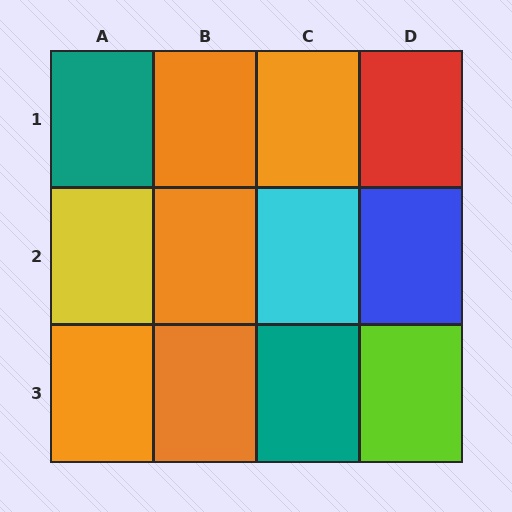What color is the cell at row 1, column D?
Red.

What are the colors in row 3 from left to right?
Orange, orange, teal, lime.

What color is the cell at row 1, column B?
Orange.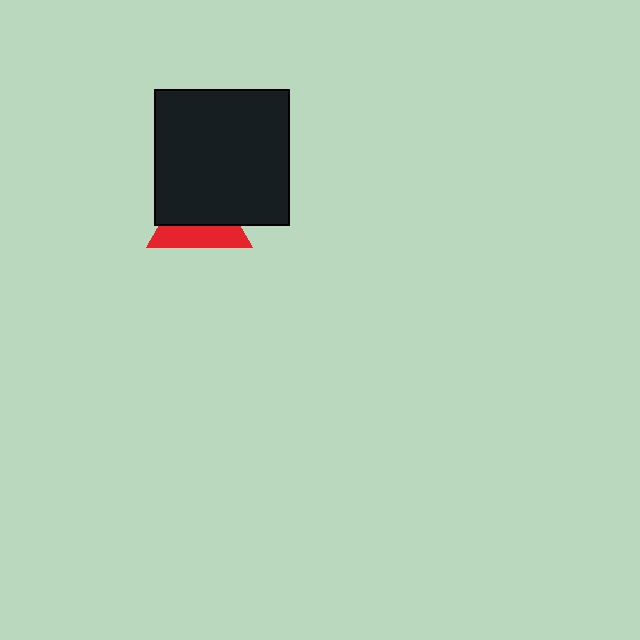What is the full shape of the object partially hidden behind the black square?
The partially hidden object is a red triangle.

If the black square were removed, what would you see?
You would see the complete red triangle.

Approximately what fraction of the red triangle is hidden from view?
Roughly 58% of the red triangle is hidden behind the black square.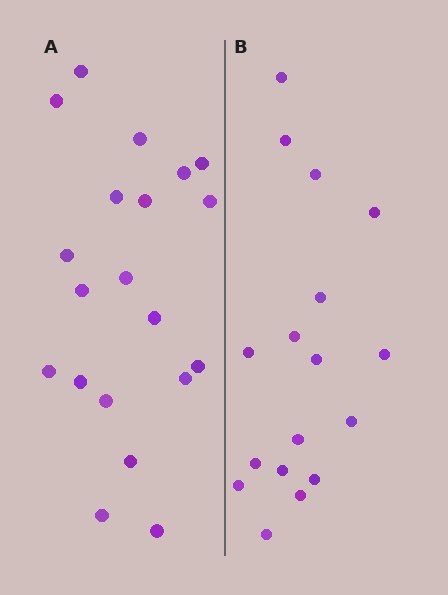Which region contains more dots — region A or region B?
Region A (the left region) has more dots.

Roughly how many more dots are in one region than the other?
Region A has just a few more — roughly 2 or 3 more dots than region B.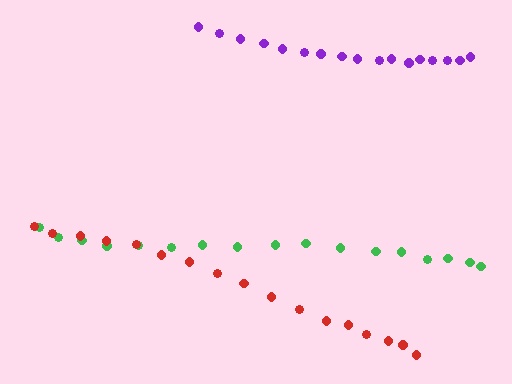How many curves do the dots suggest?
There are 3 distinct paths.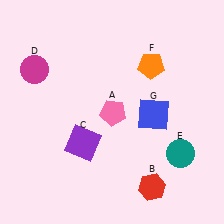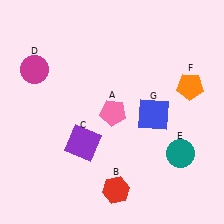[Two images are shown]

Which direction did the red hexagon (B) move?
The red hexagon (B) moved left.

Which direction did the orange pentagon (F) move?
The orange pentagon (F) moved right.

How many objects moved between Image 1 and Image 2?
2 objects moved between the two images.